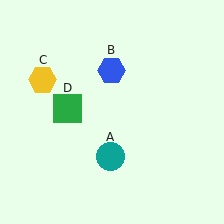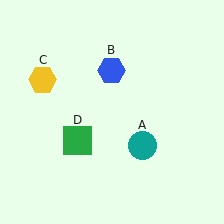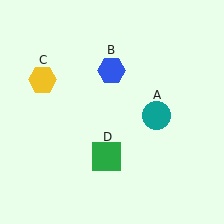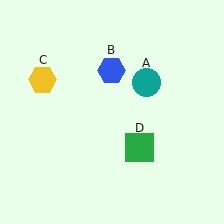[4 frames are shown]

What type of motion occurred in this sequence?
The teal circle (object A), green square (object D) rotated counterclockwise around the center of the scene.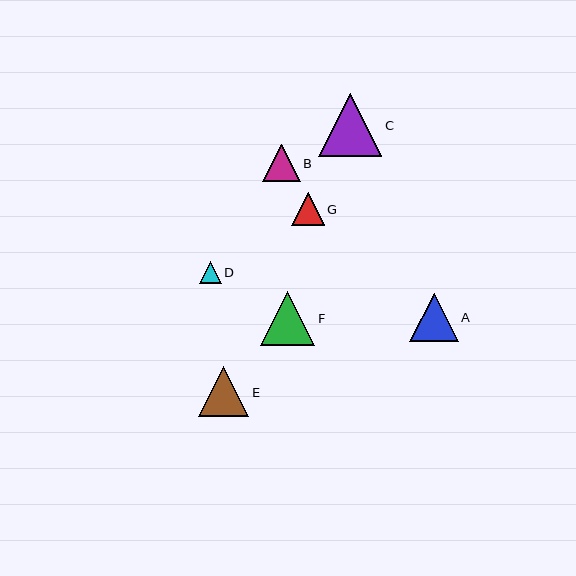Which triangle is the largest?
Triangle C is the largest with a size of approximately 63 pixels.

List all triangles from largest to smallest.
From largest to smallest: C, F, E, A, B, G, D.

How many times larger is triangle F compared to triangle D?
Triangle F is approximately 2.5 times the size of triangle D.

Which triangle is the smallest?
Triangle D is the smallest with a size of approximately 22 pixels.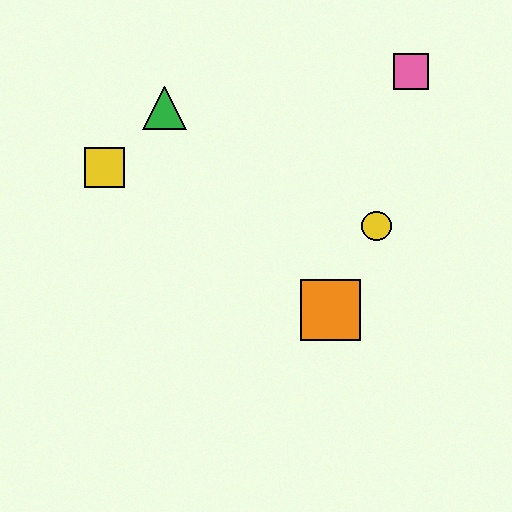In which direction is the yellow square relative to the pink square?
The yellow square is to the left of the pink square.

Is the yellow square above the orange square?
Yes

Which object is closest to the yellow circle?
The orange square is closest to the yellow circle.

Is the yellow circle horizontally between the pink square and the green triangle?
Yes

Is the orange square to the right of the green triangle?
Yes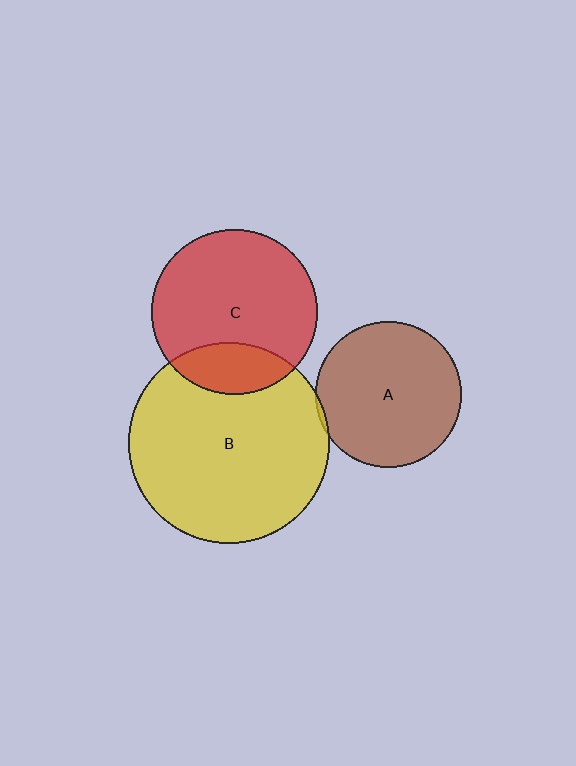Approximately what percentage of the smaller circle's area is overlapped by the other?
Approximately 5%.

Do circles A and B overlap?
Yes.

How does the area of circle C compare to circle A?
Approximately 1.3 times.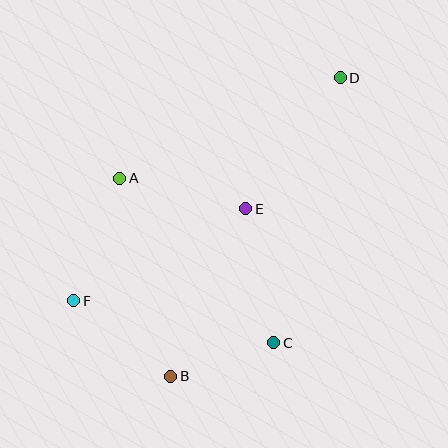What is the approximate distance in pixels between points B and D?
The distance between B and D is approximately 343 pixels.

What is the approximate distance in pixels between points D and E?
The distance between D and E is approximately 161 pixels.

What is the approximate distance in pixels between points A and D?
The distance between A and D is approximately 242 pixels.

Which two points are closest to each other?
Points B and C are closest to each other.